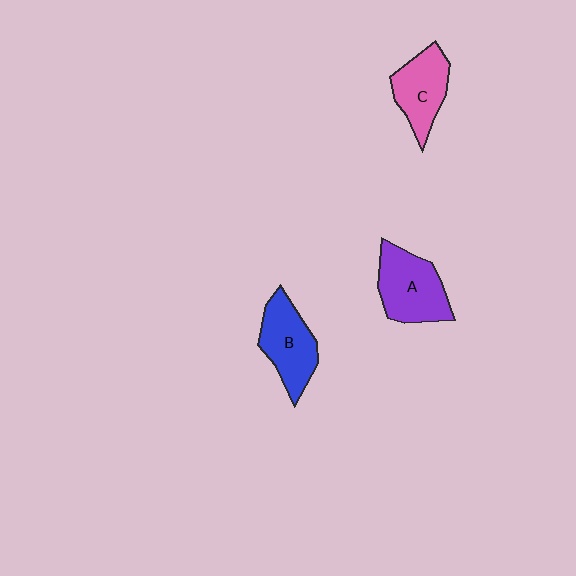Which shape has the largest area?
Shape A (purple).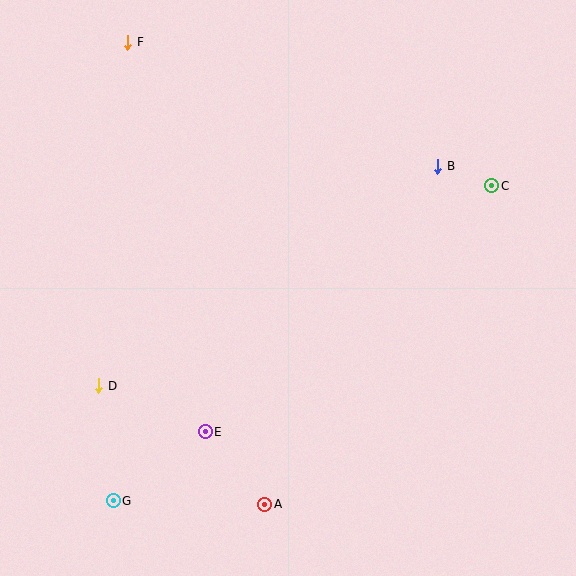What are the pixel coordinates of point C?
Point C is at (492, 186).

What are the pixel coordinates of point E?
Point E is at (205, 432).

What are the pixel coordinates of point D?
Point D is at (99, 386).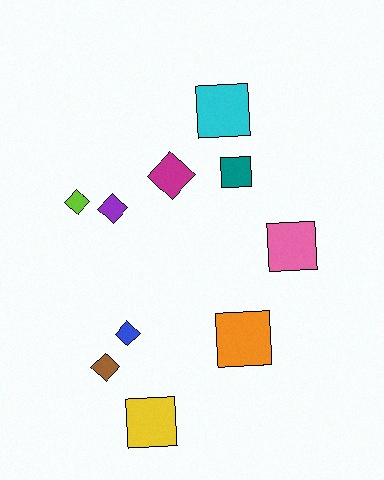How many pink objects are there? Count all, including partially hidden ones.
There is 1 pink object.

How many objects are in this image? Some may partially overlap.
There are 10 objects.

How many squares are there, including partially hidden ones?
There are 5 squares.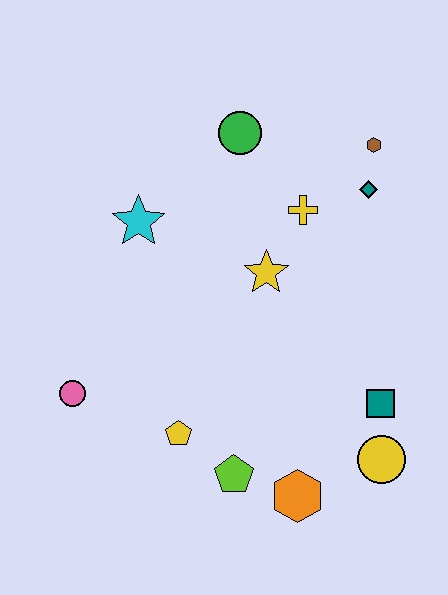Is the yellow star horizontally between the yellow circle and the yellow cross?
No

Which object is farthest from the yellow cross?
The pink circle is farthest from the yellow cross.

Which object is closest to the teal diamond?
The brown hexagon is closest to the teal diamond.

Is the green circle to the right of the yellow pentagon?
Yes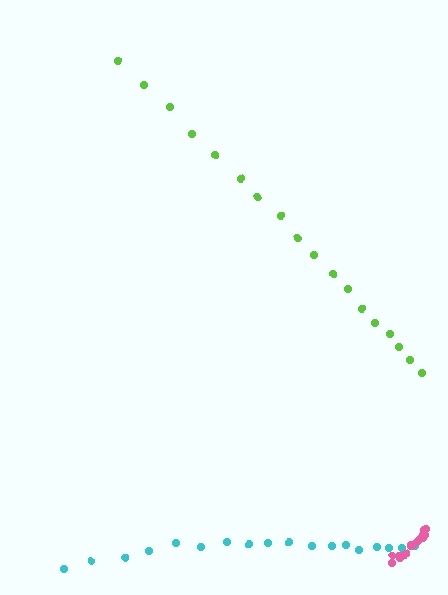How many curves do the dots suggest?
There are 3 distinct paths.